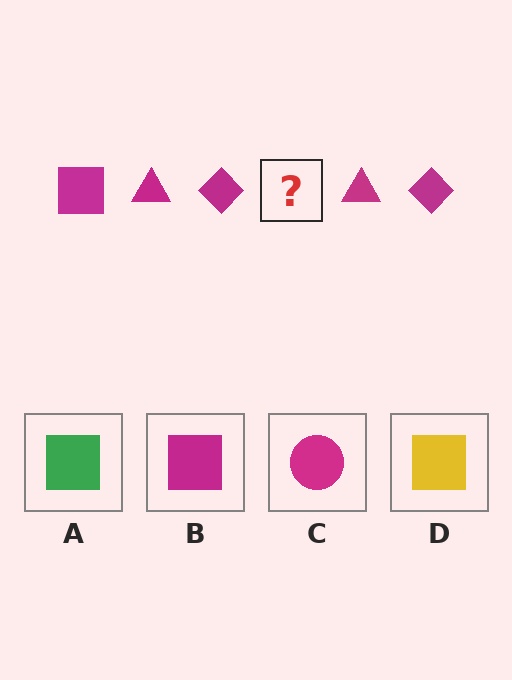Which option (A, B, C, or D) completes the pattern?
B.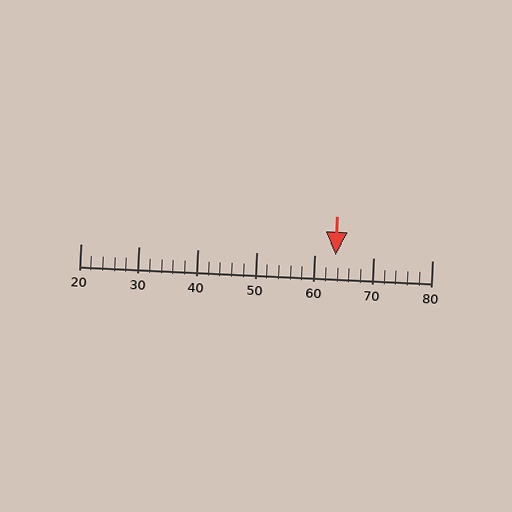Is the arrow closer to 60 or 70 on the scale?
The arrow is closer to 60.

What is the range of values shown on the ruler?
The ruler shows values from 20 to 80.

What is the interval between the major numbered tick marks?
The major tick marks are spaced 10 units apart.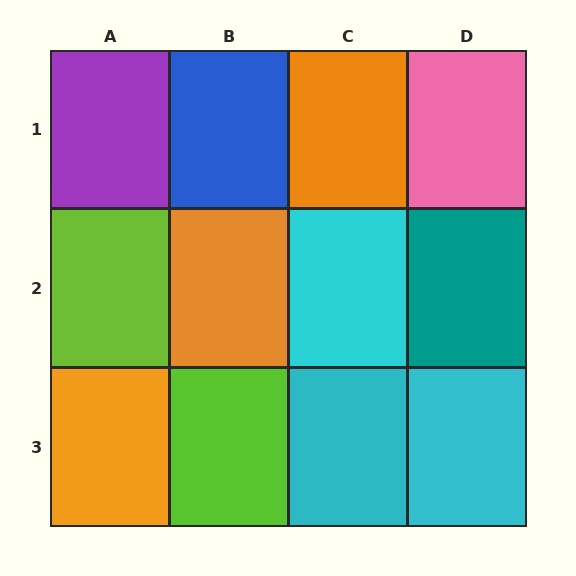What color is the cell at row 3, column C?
Cyan.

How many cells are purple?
1 cell is purple.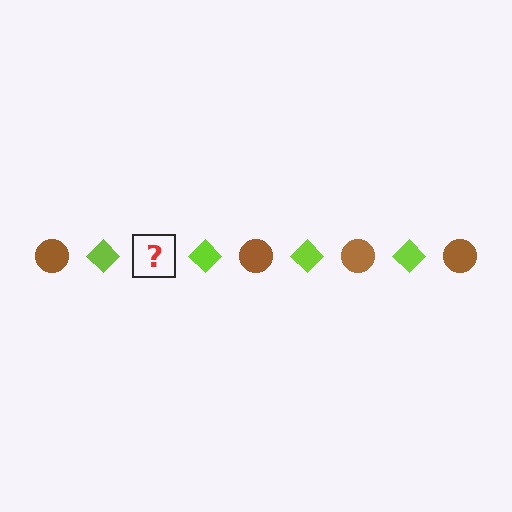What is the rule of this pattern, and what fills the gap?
The rule is that the pattern alternates between brown circle and lime diamond. The gap should be filled with a brown circle.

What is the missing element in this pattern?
The missing element is a brown circle.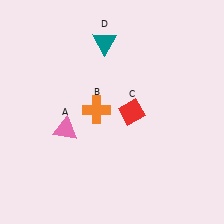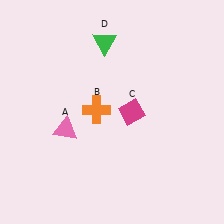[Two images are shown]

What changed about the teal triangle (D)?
In Image 1, D is teal. In Image 2, it changed to green.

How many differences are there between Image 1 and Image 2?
There are 2 differences between the two images.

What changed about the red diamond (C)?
In Image 1, C is red. In Image 2, it changed to magenta.